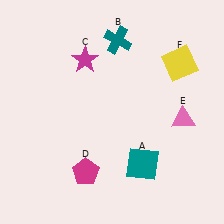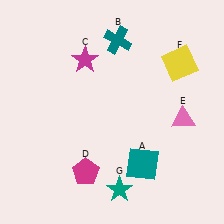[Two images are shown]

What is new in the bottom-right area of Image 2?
A teal star (G) was added in the bottom-right area of Image 2.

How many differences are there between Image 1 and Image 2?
There is 1 difference between the two images.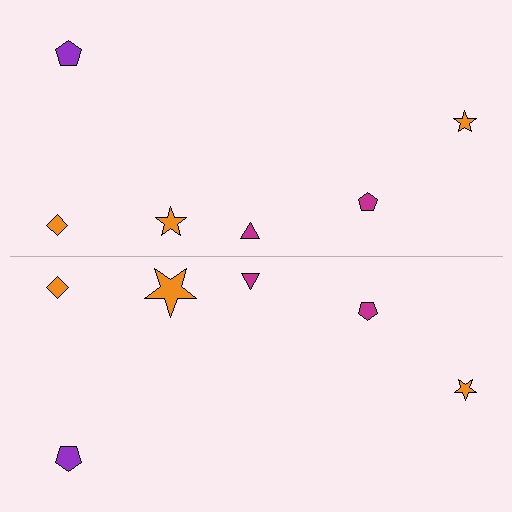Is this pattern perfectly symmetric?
No, the pattern is not perfectly symmetric. The orange star on the bottom side has a different size than its mirror counterpart.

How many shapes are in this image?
There are 12 shapes in this image.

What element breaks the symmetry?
The orange star on the bottom side has a different size than its mirror counterpart.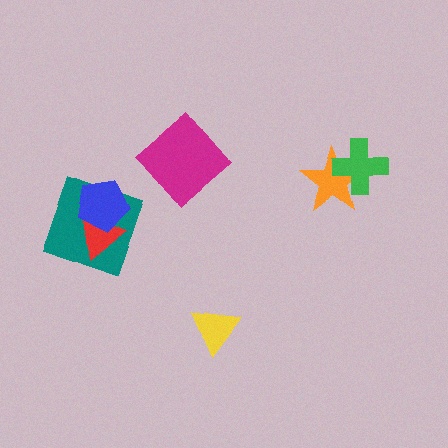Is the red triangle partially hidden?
Yes, it is partially covered by another shape.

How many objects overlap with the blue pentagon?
2 objects overlap with the blue pentagon.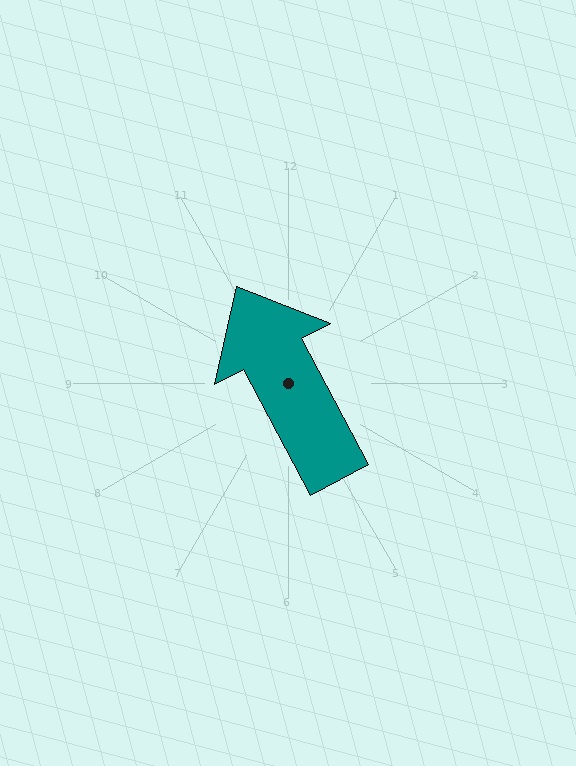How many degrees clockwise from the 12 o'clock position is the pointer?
Approximately 332 degrees.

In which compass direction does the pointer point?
Northwest.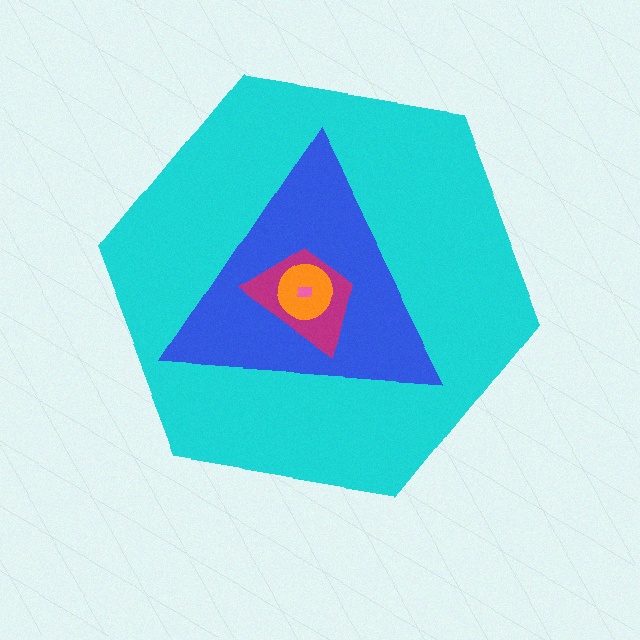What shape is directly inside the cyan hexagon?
The blue triangle.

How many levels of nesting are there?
5.